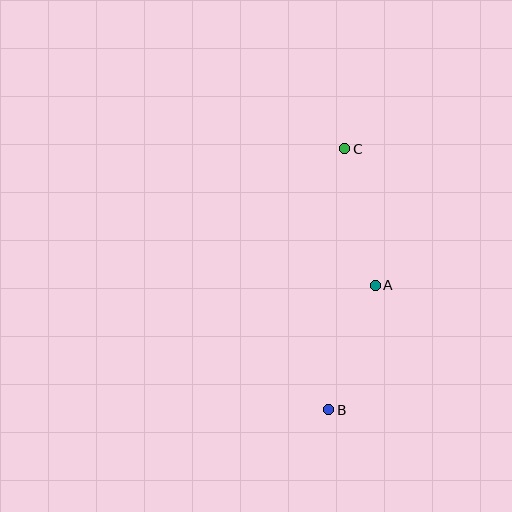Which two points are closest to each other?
Points A and B are closest to each other.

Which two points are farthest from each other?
Points B and C are farthest from each other.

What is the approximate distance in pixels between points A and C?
The distance between A and C is approximately 140 pixels.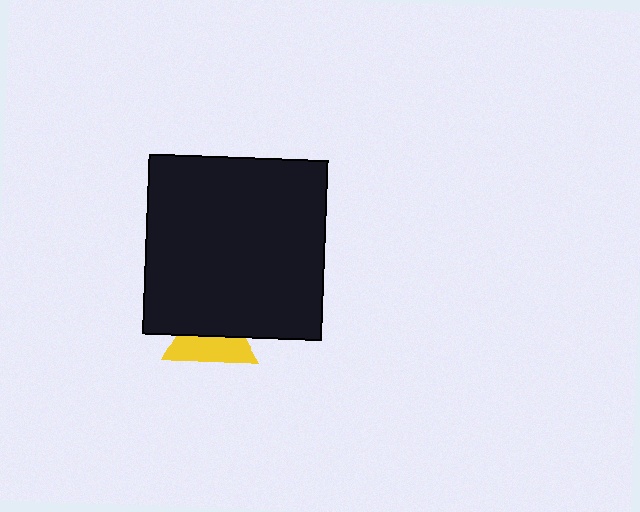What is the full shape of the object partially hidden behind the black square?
The partially hidden object is a yellow triangle.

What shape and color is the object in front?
The object in front is a black square.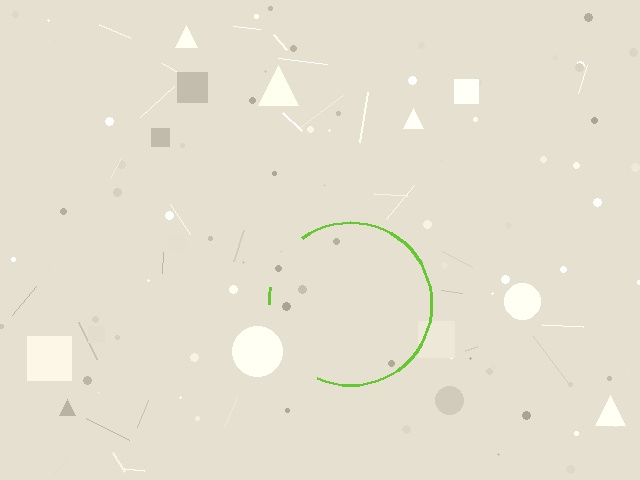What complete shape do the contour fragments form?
The contour fragments form a circle.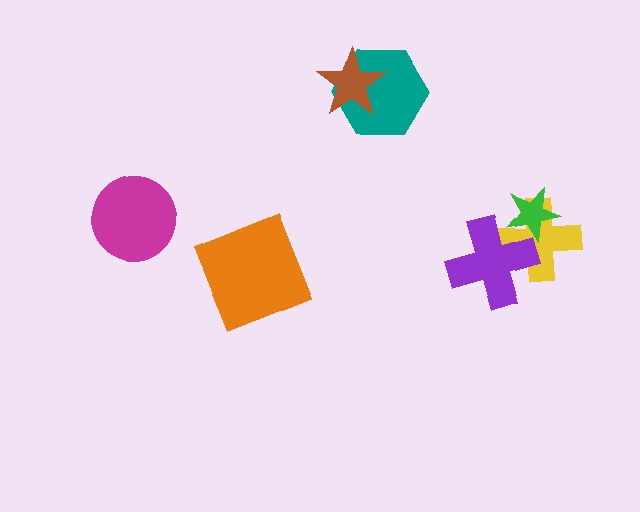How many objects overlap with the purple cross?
2 objects overlap with the purple cross.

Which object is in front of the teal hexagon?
The brown star is in front of the teal hexagon.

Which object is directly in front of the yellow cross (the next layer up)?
The green star is directly in front of the yellow cross.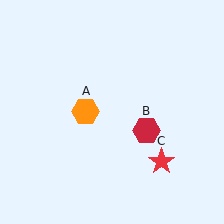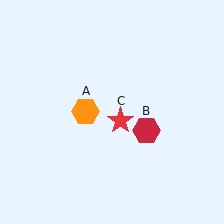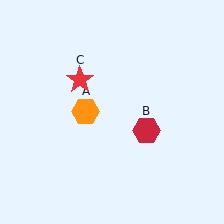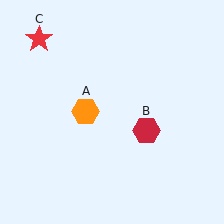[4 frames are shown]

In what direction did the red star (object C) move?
The red star (object C) moved up and to the left.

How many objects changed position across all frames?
1 object changed position: red star (object C).